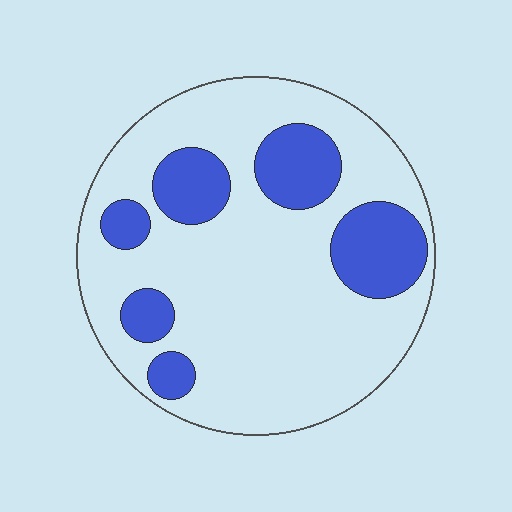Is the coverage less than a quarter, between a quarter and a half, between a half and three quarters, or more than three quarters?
Less than a quarter.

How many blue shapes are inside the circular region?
6.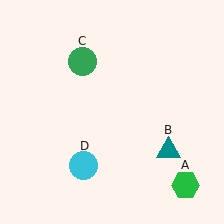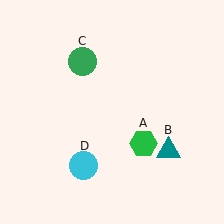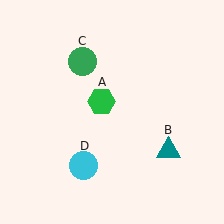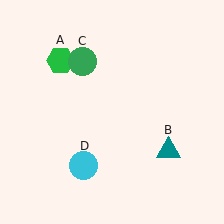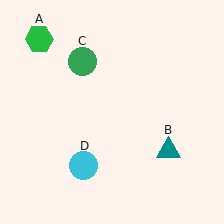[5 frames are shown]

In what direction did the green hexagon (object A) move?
The green hexagon (object A) moved up and to the left.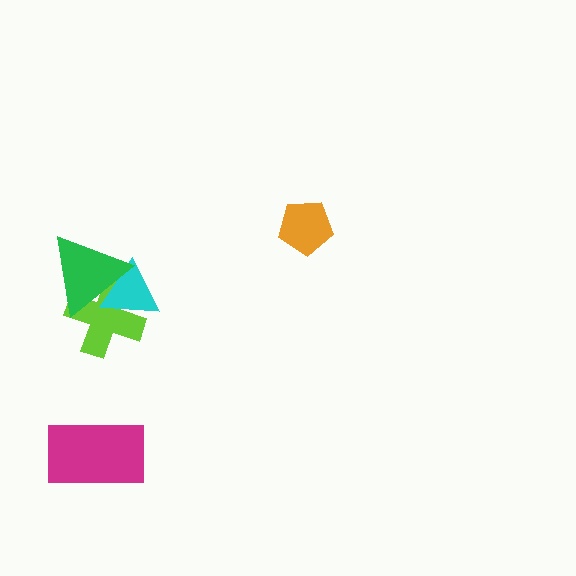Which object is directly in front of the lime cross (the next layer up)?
The cyan triangle is directly in front of the lime cross.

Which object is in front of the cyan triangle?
The green triangle is in front of the cyan triangle.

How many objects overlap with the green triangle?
2 objects overlap with the green triangle.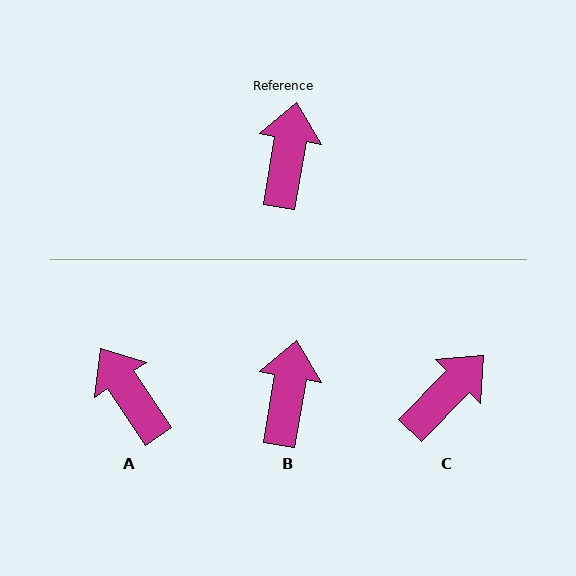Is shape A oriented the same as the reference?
No, it is off by about 43 degrees.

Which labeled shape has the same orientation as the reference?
B.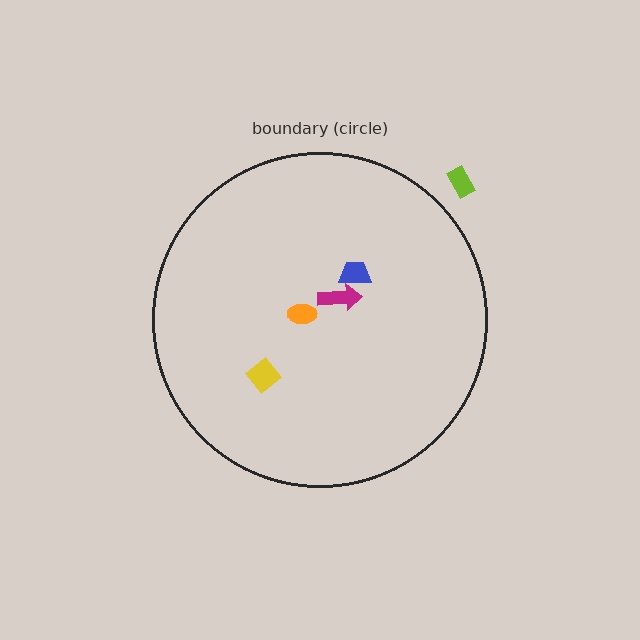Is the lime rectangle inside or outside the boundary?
Outside.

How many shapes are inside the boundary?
4 inside, 1 outside.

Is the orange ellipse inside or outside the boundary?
Inside.